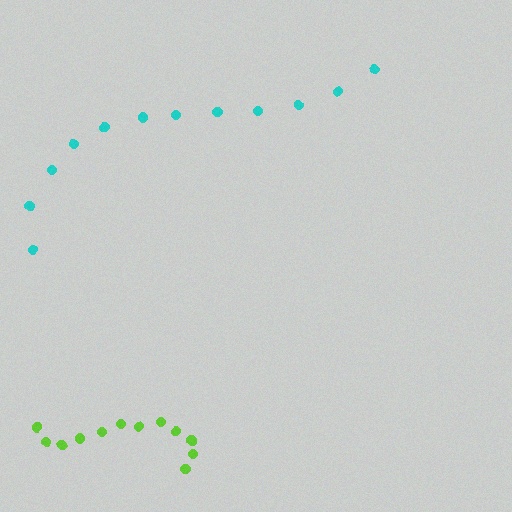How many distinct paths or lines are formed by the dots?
There are 2 distinct paths.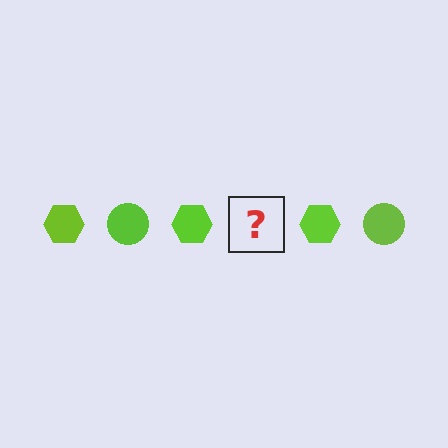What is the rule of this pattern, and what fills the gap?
The rule is that the pattern cycles through hexagon, circle shapes in lime. The gap should be filled with a lime circle.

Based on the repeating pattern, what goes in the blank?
The blank should be a lime circle.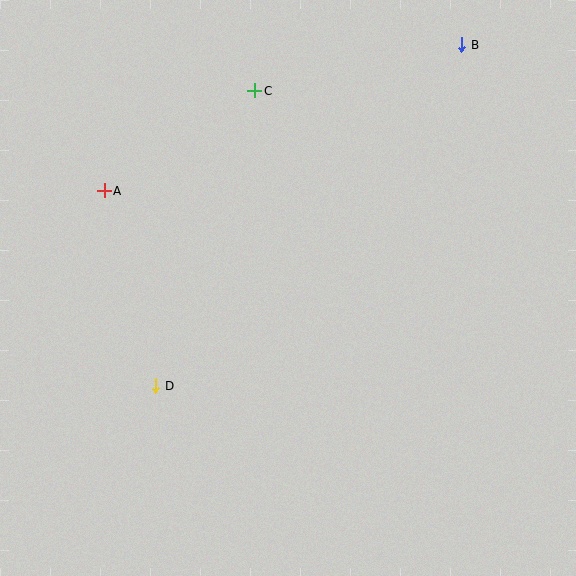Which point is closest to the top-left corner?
Point A is closest to the top-left corner.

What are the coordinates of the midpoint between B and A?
The midpoint between B and A is at (283, 118).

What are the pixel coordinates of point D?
Point D is at (156, 386).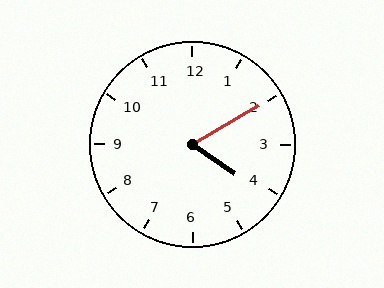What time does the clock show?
4:10.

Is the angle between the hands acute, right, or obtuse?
It is acute.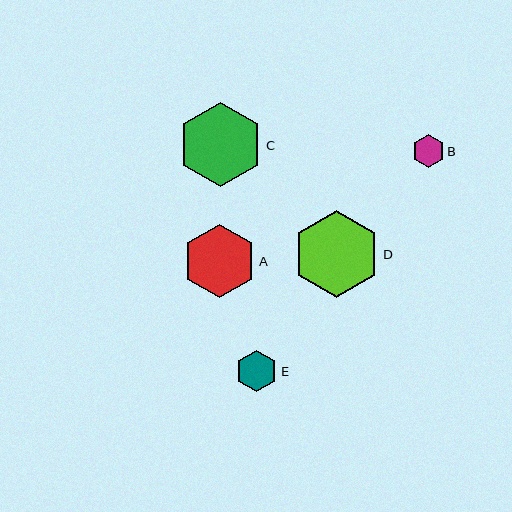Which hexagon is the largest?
Hexagon D is the largest with a size of approximately 87 pixels.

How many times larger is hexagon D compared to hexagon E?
Hexagon D is approximately 2.1 times the size of hexagon E.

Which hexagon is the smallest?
Hexagon B is the smallest with a size of approximately 32 pixels.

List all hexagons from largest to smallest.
From largest to smallest: D, C, A, E, B.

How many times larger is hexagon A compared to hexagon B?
Hexagon A is approximately 2.3 times the size of hexagon B.